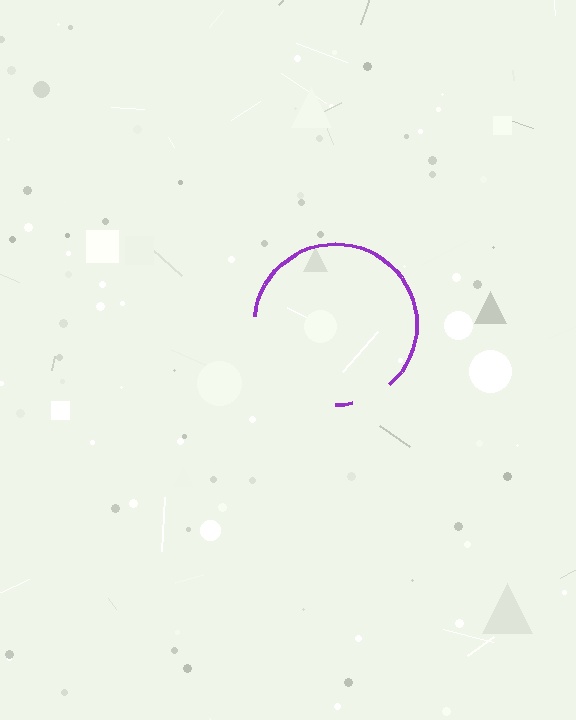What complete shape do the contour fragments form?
The contour fragments form a circle.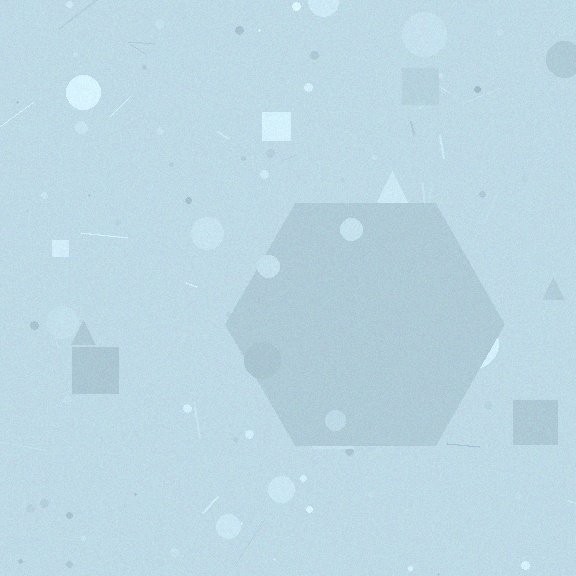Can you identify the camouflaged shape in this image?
The camouflaged shape is a hexagon.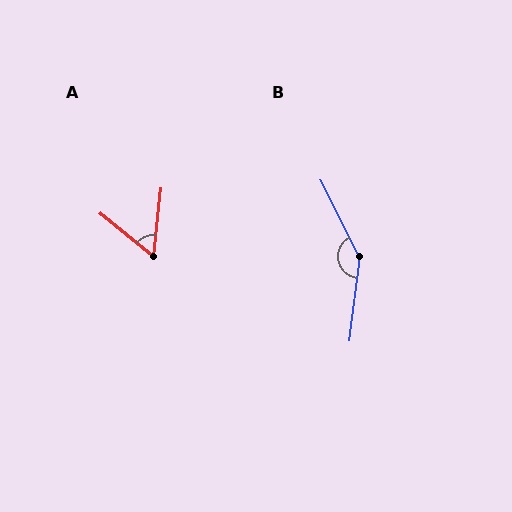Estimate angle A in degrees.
Approximately 57 degrees.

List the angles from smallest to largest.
A (57°), B (146°).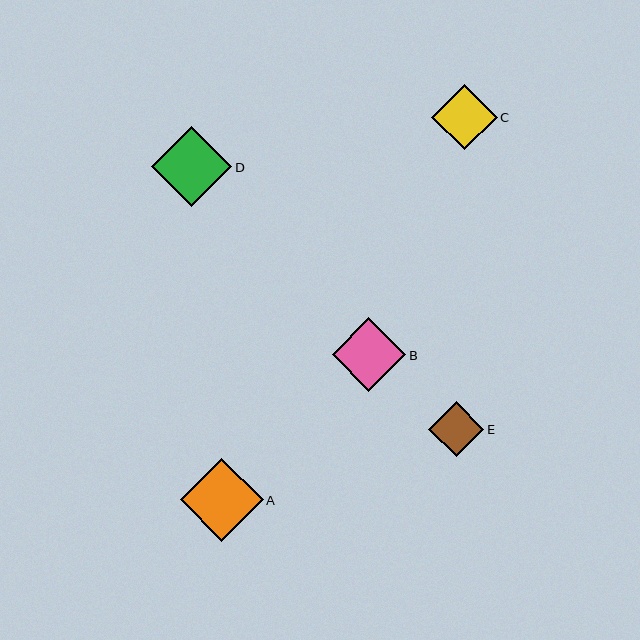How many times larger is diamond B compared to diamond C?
Diamond B is approximately 1.1 times the size of diamond C.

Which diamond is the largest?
Diamond A is the largest with a size of approximately 82 pixels.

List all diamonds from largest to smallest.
From largest to smallest: A, D, B, C, E.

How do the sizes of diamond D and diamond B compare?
Diamond D and diamond B are approximately the same size.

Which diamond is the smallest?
Diamond E is the smallest with a size of approximately 55 pixels.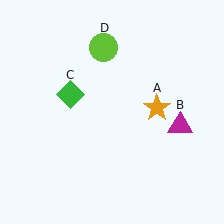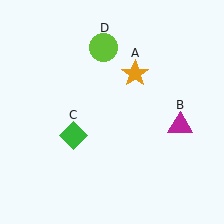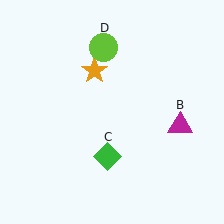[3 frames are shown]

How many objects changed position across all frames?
2 objects changed position: orange star (object A), green diamond (object C).